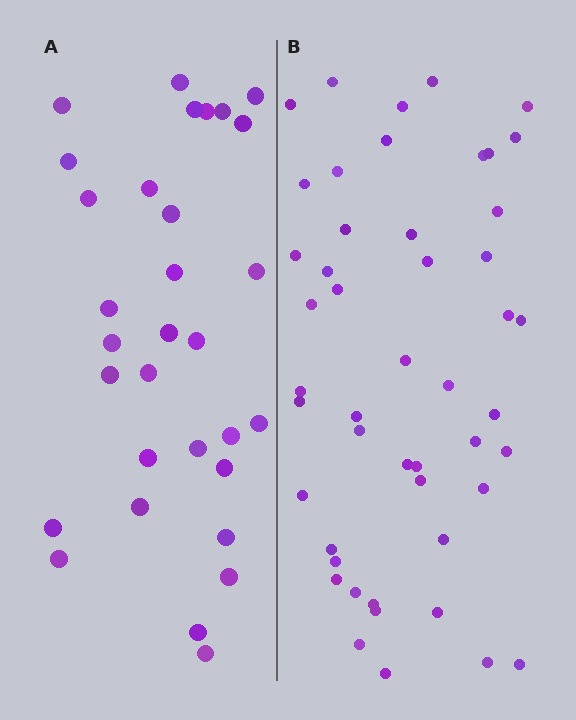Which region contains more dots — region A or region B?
Region B (the right region) has more dots.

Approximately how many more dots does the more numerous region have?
Region B has approximately 15 more dots than region A.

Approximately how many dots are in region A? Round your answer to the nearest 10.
About 30 dots. (The exact count is 31, which rounds to 30.)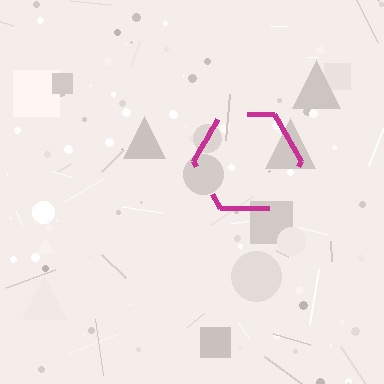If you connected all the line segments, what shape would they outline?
They would outline a hexagon.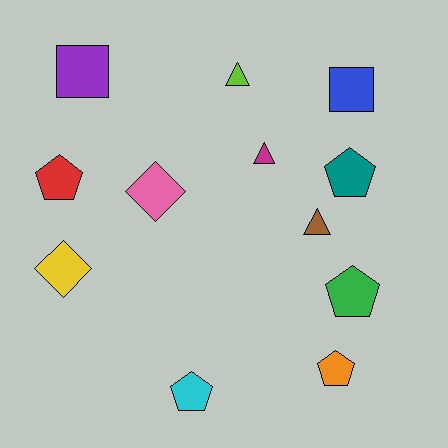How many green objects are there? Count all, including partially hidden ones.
There is 1 green object.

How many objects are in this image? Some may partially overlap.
There are 12 objects.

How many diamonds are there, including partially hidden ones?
There are 2 diamonds.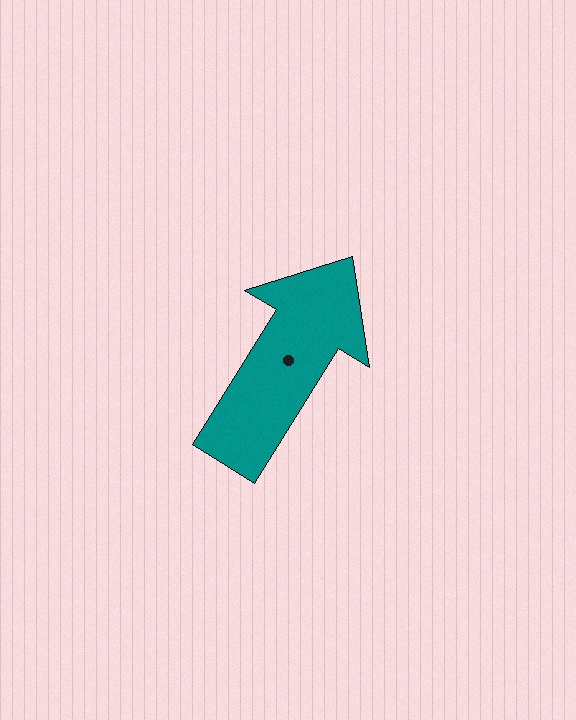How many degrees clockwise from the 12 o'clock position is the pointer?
Approximately 32 degrees.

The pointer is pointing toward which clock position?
Roughly 1 o'clock.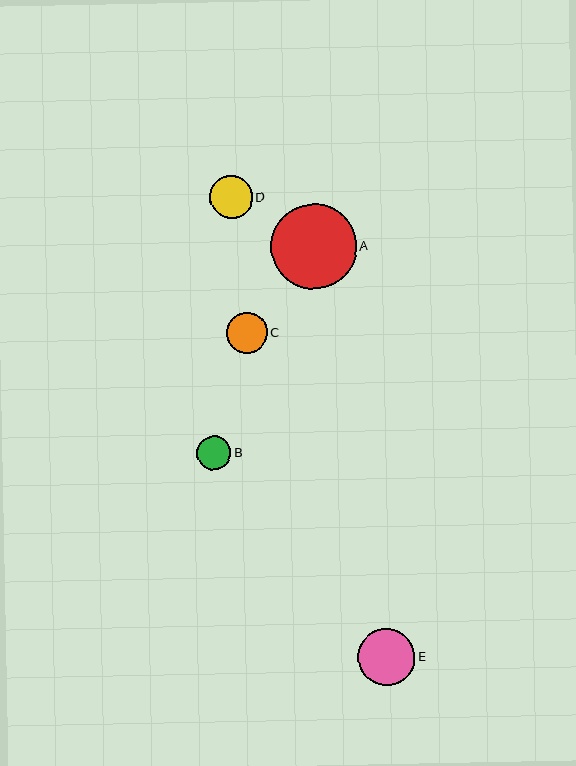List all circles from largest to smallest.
From largest to smallest: A, E, D, C, B.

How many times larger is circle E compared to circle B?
Circle E is approximately 1.7 times the size of circle B.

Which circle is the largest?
Circle A is the largest with a size of approximately 86 pixels.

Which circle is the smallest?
Circle B is the smallest with a size of approximately 34 pixels.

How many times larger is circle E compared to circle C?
Circle E is approximately 1.4 times the size of circle C.